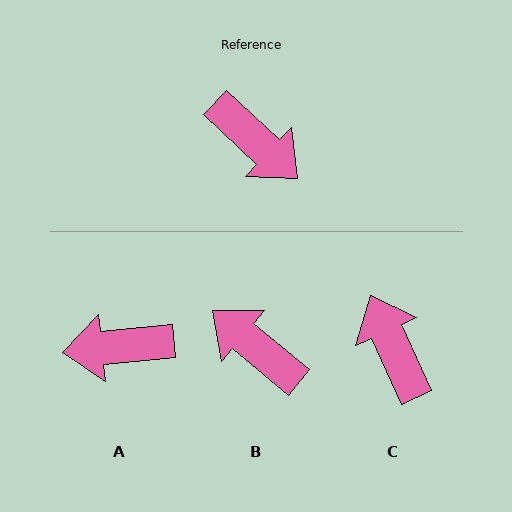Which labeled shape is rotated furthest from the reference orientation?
B, about 177 degrees away.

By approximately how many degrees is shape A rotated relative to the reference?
Approximately 132 degrees clockwise.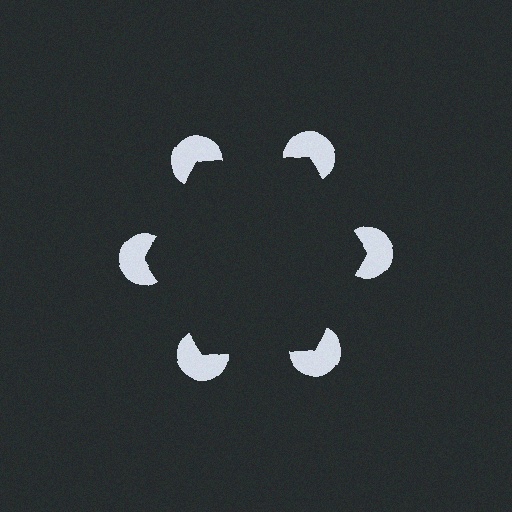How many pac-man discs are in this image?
There are 6 — one at each vertex of the illusory hexagon.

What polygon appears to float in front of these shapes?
An illusory hexagon — its edges are inferred from the aligned wedge cuts in the pac-man discs, not physically drawn.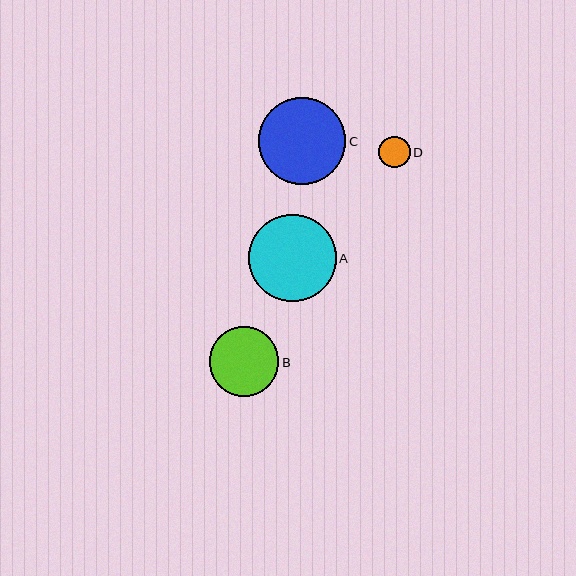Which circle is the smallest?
Circle D is the smallest with a size of approximately 31 pixels.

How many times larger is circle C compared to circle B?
Circle C is approximately 1.3 times the size of circle B.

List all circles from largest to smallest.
From largest to smallest: A, C, B, D.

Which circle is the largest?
Circle A is the largest with a size of approximately 87 pixels.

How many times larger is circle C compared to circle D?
Circle C is approximately 2.8 times the size of circle D.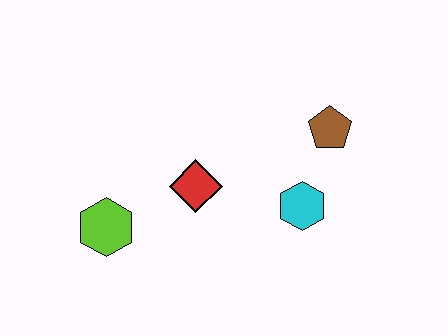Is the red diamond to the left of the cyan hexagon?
Yes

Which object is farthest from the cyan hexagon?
The lime hexagon is farthest from the cyan hexagon.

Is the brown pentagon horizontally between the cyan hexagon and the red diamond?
No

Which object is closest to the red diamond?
The lime hexagon is closest to the red diamond.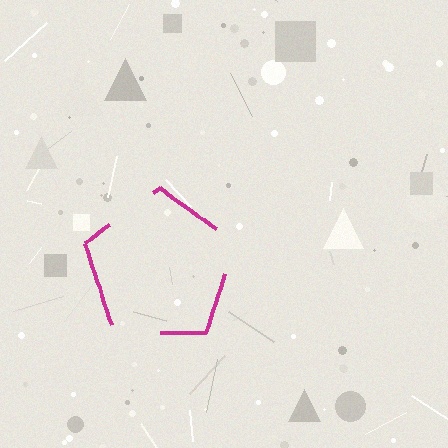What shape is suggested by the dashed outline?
The dashed outline suggests a pentagon.